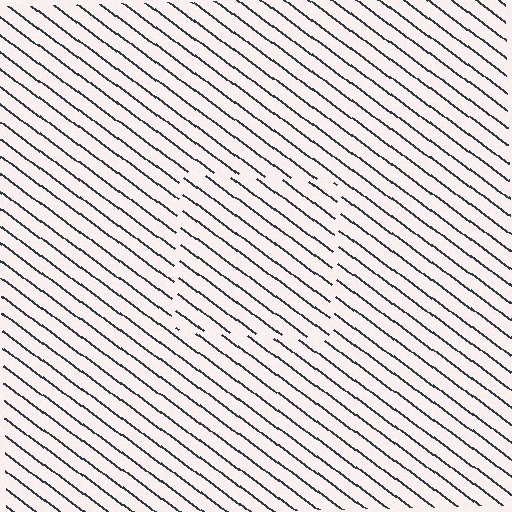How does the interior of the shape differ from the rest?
The interior of the shape contains the same grating, shifted by half a period — the contour is defined by the phase discontinuity where line-ends from the inner and outer gratings abut.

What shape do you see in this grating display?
An illusory square. The interior of the shape contains the same grating, shifted by half a period — the contour is defined by the phase discontinuity where line-ends from the inner and outer gratings abut.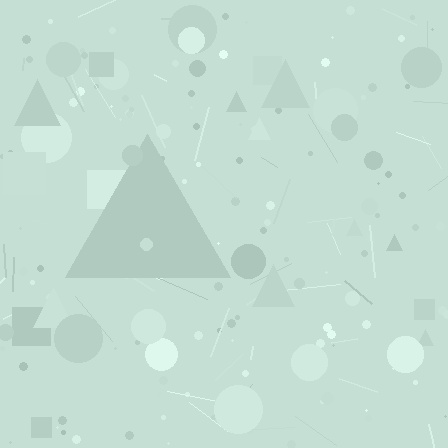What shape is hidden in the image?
A triangle is hidden in the image.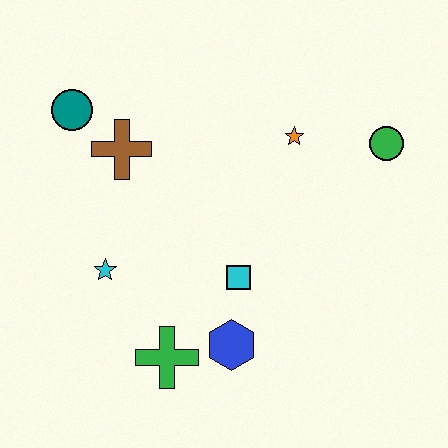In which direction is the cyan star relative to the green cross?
The cyan star is above the green cross.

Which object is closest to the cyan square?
The blue hexagon is closest to the cyan square.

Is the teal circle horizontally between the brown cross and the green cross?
No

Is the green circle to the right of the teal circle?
Yes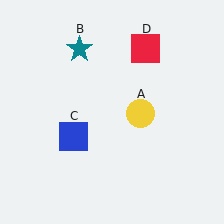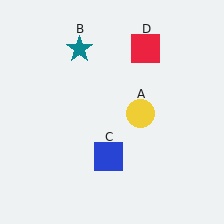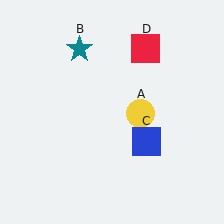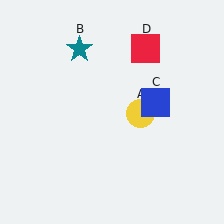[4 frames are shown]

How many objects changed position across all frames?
1 object changed position: blue square (object C).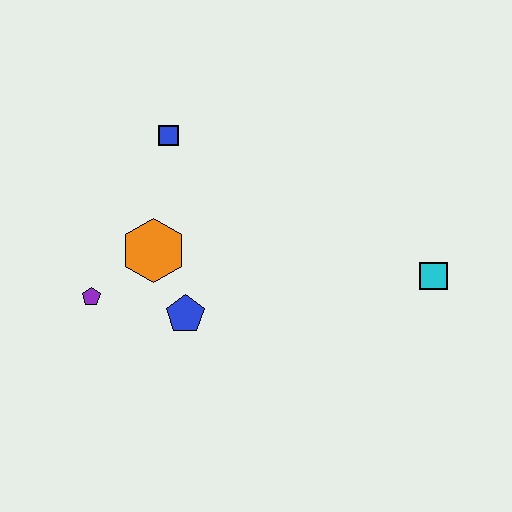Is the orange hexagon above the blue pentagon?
Yes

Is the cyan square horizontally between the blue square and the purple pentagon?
No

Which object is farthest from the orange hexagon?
The cyan square is farthest from the orange hexagon.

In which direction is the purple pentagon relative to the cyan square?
The purple pentagon is to the left of the cyan square.